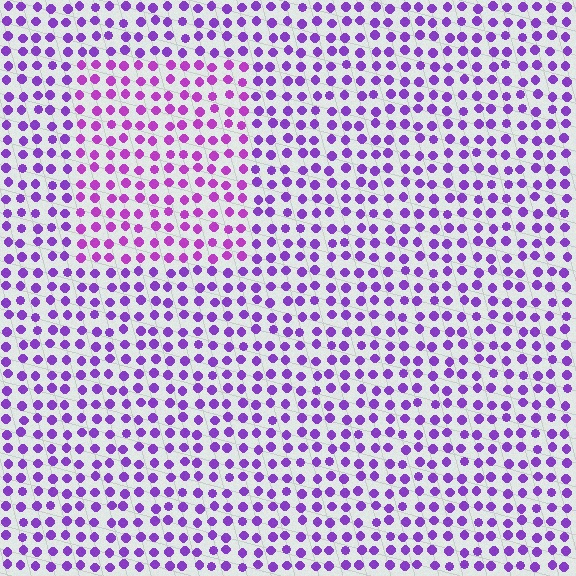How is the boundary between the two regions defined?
The boundary is defined purely by a slight shift in hue (about 23 degrees). Spacing, size, and orientation are identical on both sides.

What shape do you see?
I see a rectangle.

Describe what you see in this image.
The image is filled with small purple elements in a uniform arrangement. A rectangle-shaped region is visible where the elements are tinted to a slightly different hue, forming a subtle color boundary.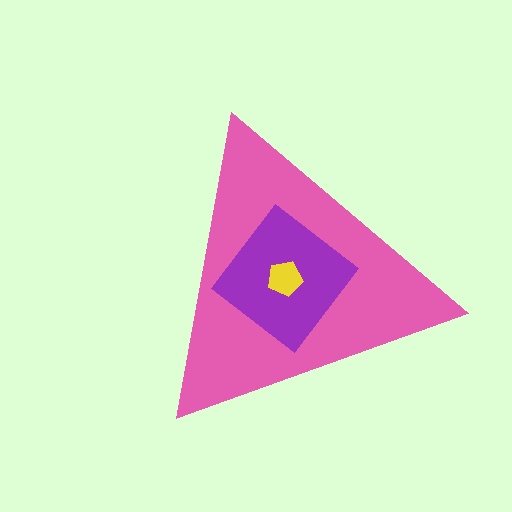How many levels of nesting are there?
3.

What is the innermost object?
The yellow pentagon.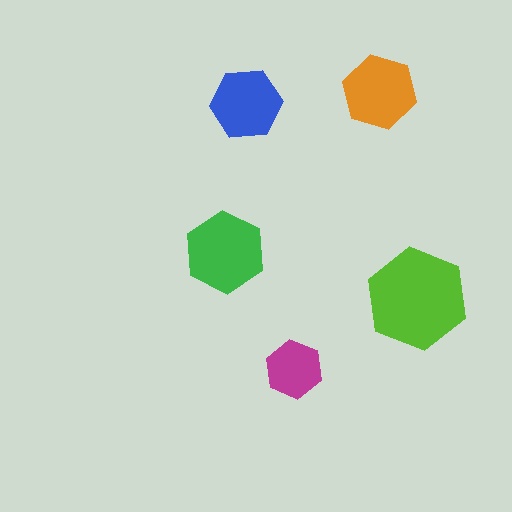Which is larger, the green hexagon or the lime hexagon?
The lime one.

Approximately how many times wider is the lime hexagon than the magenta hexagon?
About 1.5 times wider.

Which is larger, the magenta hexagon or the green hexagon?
The green one.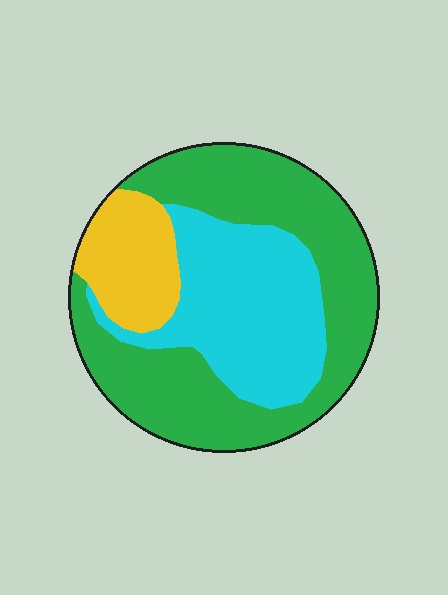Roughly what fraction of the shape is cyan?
Cyan takes up between a quarter and a half of the shape.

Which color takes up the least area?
Yellow, at roughly 15%.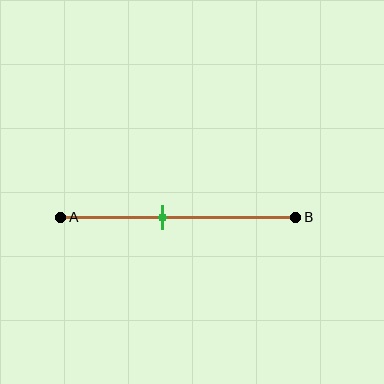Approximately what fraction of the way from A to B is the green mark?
The green mark is approximately 45% of the way from A to B.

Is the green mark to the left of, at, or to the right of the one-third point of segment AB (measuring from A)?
The green mark is to the right of the one-third point of segment AB.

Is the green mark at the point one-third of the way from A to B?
No, the mark is at about 45% from A, not at the 33% one-third point.